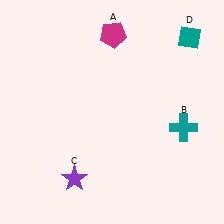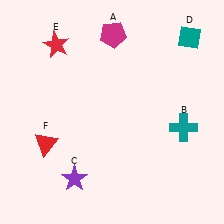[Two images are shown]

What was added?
A red star (E), a red triangle (F) were added in Image 2.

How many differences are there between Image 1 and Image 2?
There are 2 differences between the two images.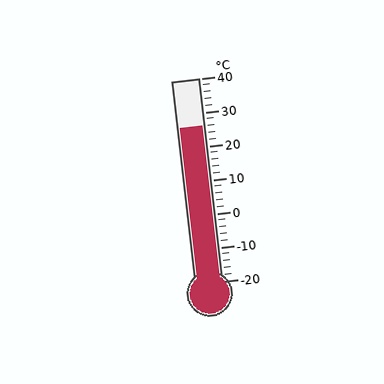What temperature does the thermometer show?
The thermometer shows approximately 26°C.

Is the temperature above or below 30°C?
The temperature is below 30°C.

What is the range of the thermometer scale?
The thermometer scale ranges from -20°C to 40°C.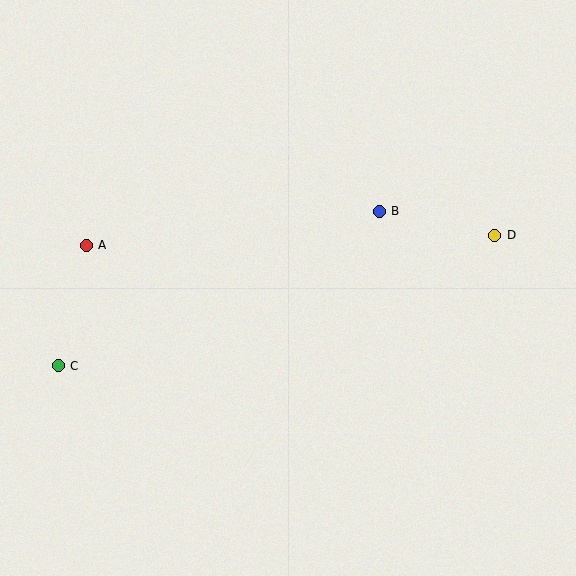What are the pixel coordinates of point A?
Point A is at (86, 245).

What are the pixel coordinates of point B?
Point B is at (379, 211).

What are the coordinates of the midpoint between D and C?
The midpoint between D and C is at (276, 300).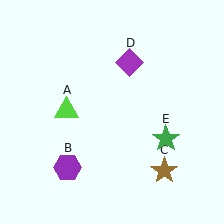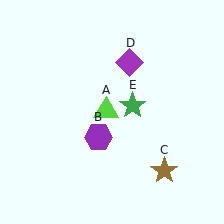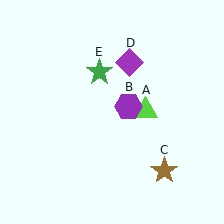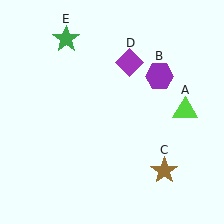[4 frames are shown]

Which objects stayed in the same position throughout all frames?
Brown star (object C) and purple diamond (object D) remained stationary.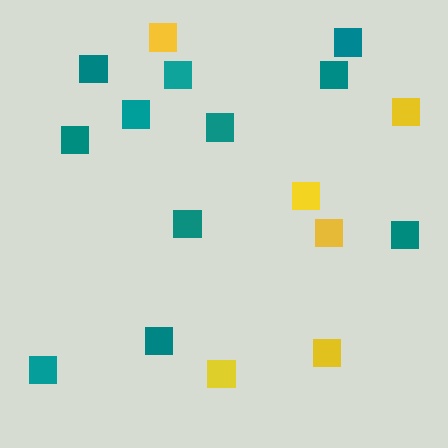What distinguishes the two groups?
There are 2 groups: one group of teal squares (11) and one group of yellow squares (6).